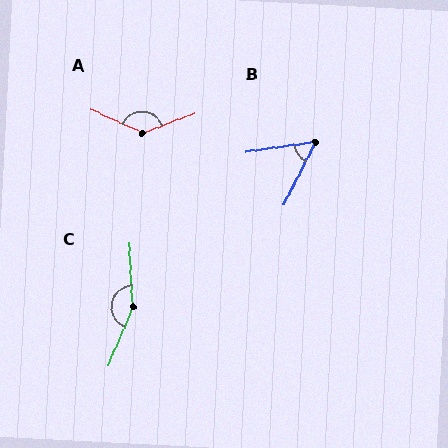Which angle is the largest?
C, at approximately 153 degrees.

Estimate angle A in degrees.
Approximately 135 degrees.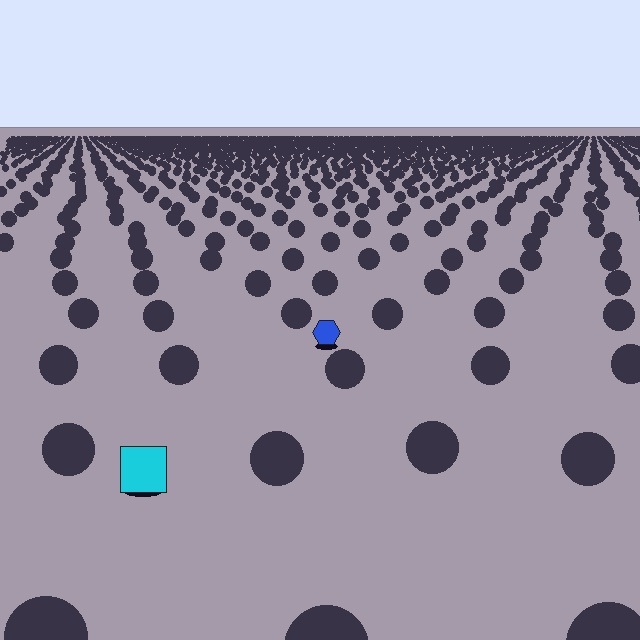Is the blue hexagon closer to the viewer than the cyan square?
No. The cyan square is closer — you can tell from the texture gradient: the ground texture is coarser near it.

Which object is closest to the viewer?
The cyan square is closest. The texture marks near it are larger and more spread out.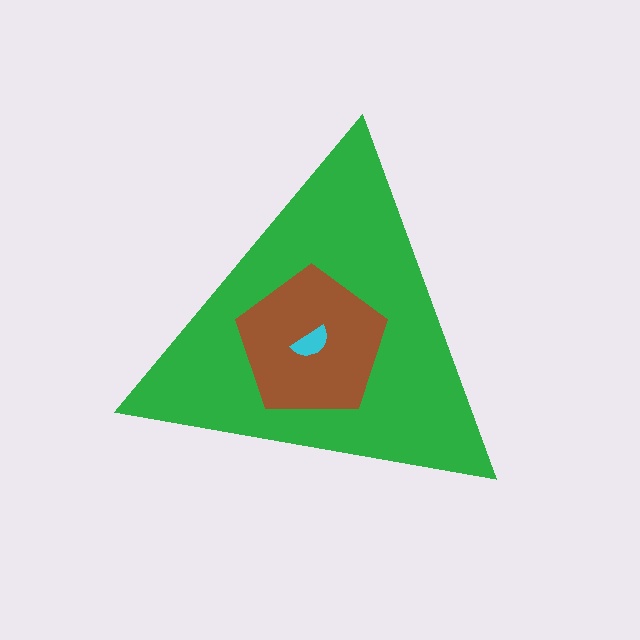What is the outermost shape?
The green triangle.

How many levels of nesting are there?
3.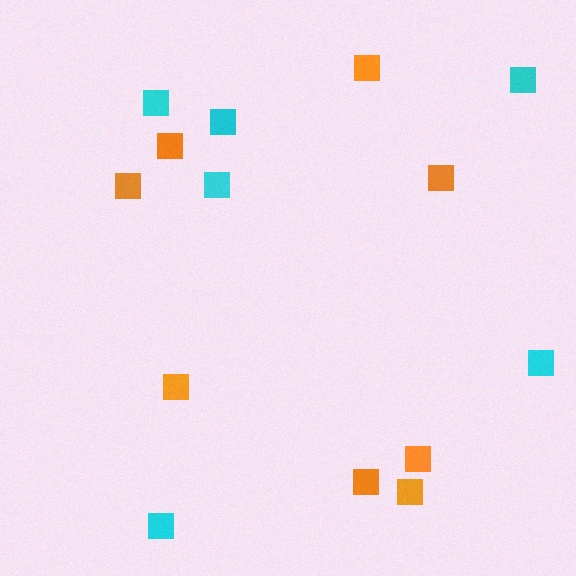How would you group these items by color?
There are 2 groups: one group of cyan squares (6) and one group of orange squares (8).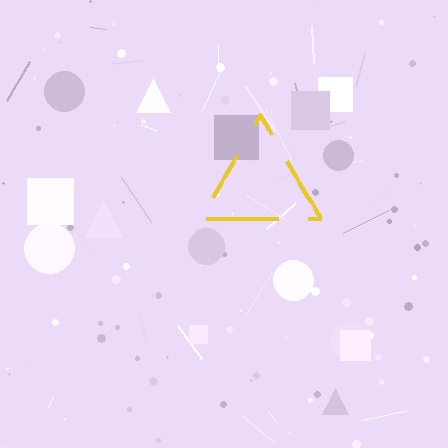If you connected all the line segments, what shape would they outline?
They would outline a triangle.